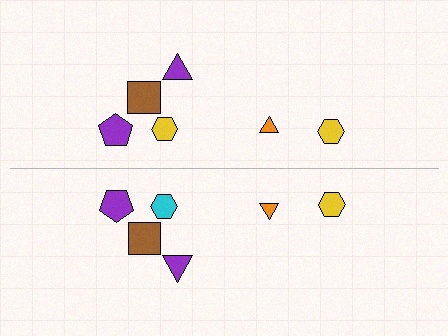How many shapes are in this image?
There are 12 shapes in this image.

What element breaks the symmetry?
The cyan hexagon on the bottom side breaks the symmetry — its mirror counterpart is yellow.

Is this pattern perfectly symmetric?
No, the pattern is not perfectly symmetric. The cyan hexagon on the bottom side breaks the symmetry — its mirror counterpart is yellow.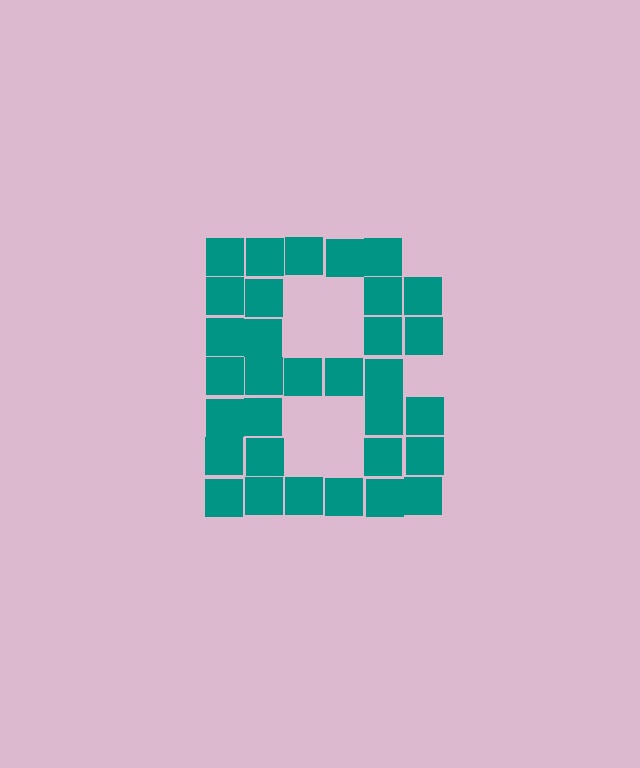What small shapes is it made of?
It is made of small squares.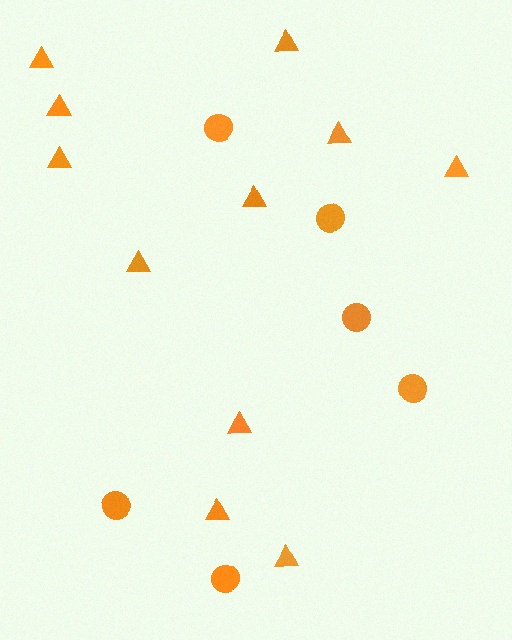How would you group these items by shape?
There are 2 groups: one group of circles (6) and one group of triangles (11).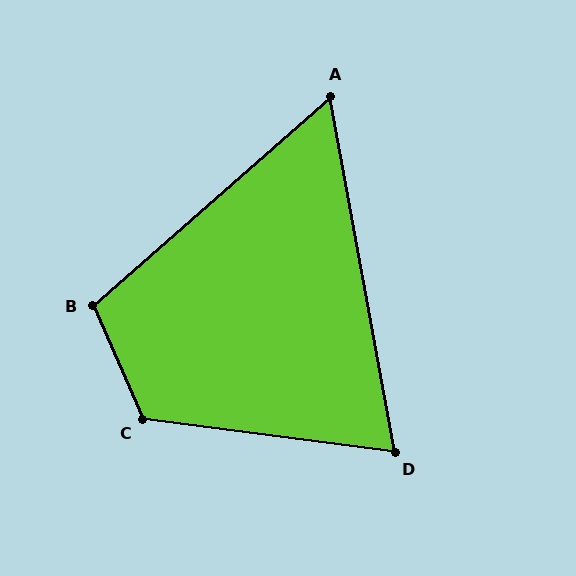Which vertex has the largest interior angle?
C, at approximately 121 degrees.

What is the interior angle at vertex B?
Approximately 108 degrees (obtuse).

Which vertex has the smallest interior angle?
A, at approximately 59 degrees.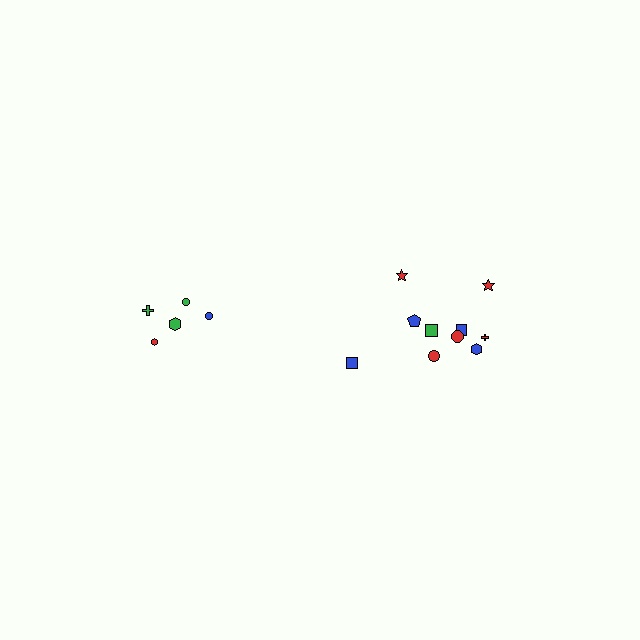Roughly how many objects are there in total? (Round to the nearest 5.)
Roughly 15 objects in total.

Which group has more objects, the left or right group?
The right group.